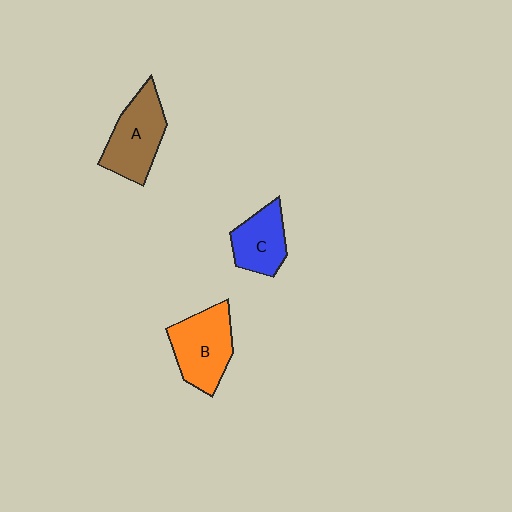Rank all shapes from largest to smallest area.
From largest to smallest: B (orange), A (brown), C (blue).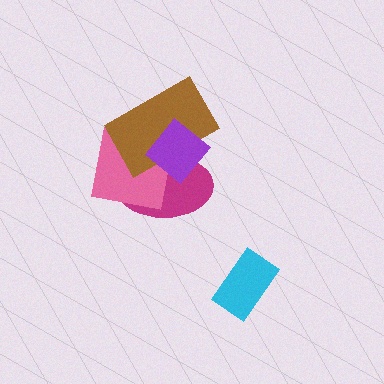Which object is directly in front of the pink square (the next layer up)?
The brown rectangle is directly in front of the pink square.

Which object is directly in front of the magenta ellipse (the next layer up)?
The pink square is directly in front of the magenta ellipse.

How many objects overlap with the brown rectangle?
3 objects overlap with the brown rectangle.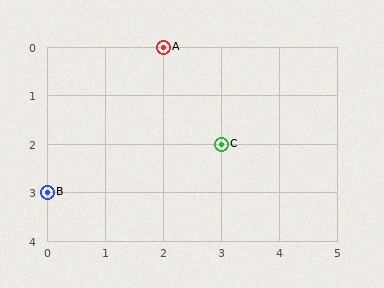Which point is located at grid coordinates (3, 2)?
Point C is at (3, 2).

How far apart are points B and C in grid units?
Points B and C are 3 columns and 1 row apart (about 3.2 grid units diagonally).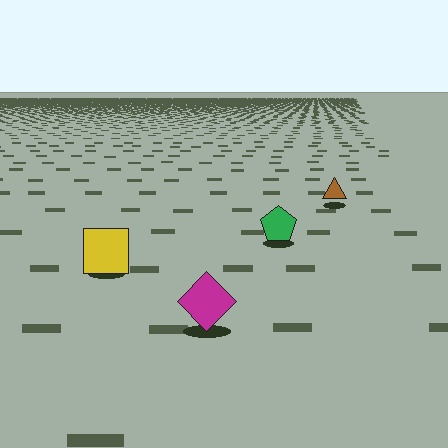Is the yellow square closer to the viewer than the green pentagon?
Yes. The yellow square is closer — you can tell from the texture gradient: the ground texture is coarser near it.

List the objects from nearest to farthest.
From nearest to farthest: the magenta diamond, the yellow square, the green pentagon, the brown triangle.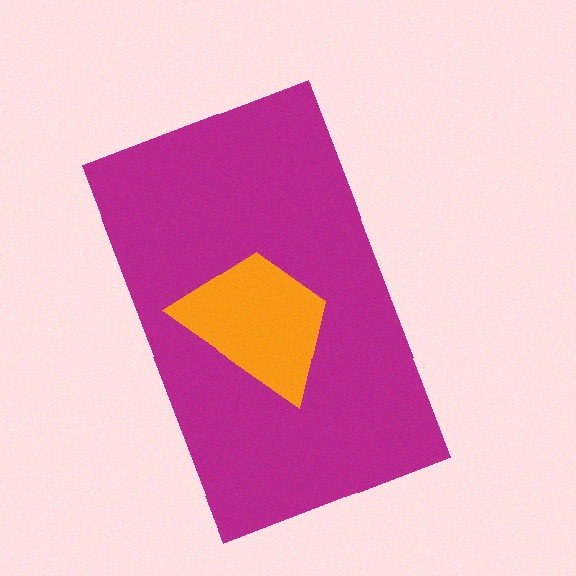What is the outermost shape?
The magenta rectangle.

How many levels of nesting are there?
2.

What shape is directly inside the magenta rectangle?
The orange trapezoid.